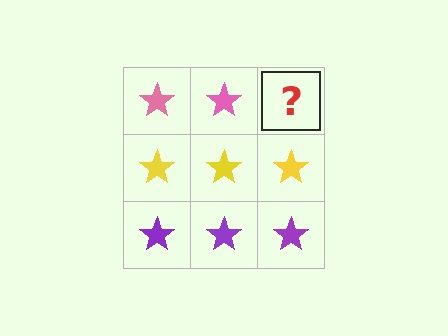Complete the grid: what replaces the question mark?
The question mark should be replaced with a pink star.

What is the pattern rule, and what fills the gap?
The rule is that each row has a consistent color. The gap should be filled with a pink star.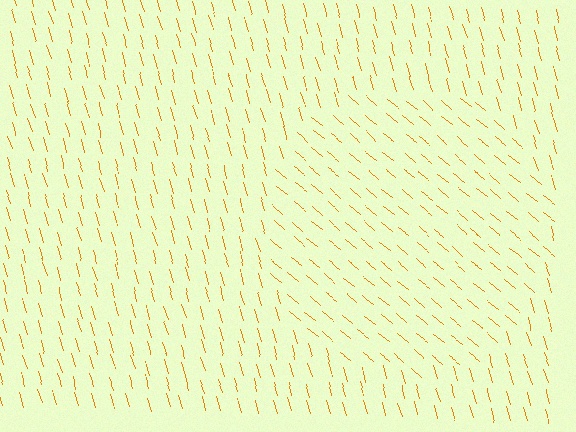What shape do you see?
I see a circle.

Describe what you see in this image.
The image is filled with small orange line segments. A circle region in the image has lines oriented differently from the surrounding lines, creating a visible texture boundary.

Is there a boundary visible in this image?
Yes, there is a texture boundary formed by a change in line orientation.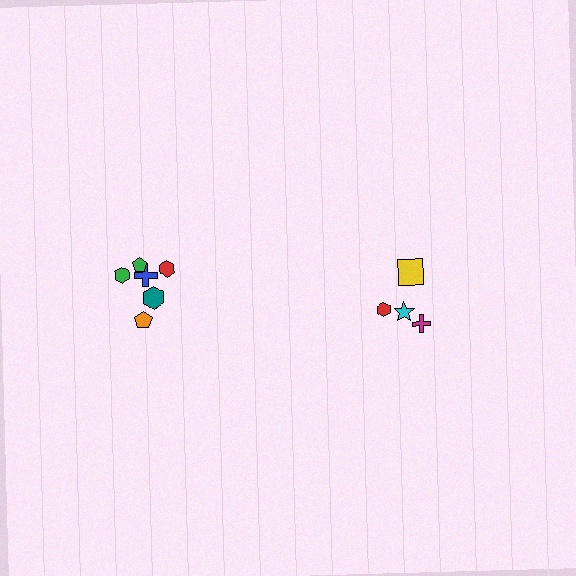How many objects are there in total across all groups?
There are 10 objects.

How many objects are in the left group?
There are 6 objects.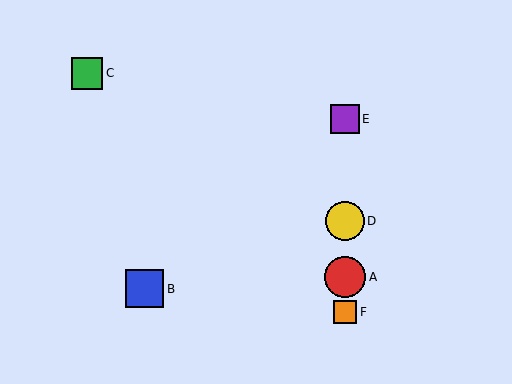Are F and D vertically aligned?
Yes, both are at x≈345.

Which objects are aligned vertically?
Objects A, D, E, F are aligned vertically.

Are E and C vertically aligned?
No, E is at x≈345 and C is at x≈87.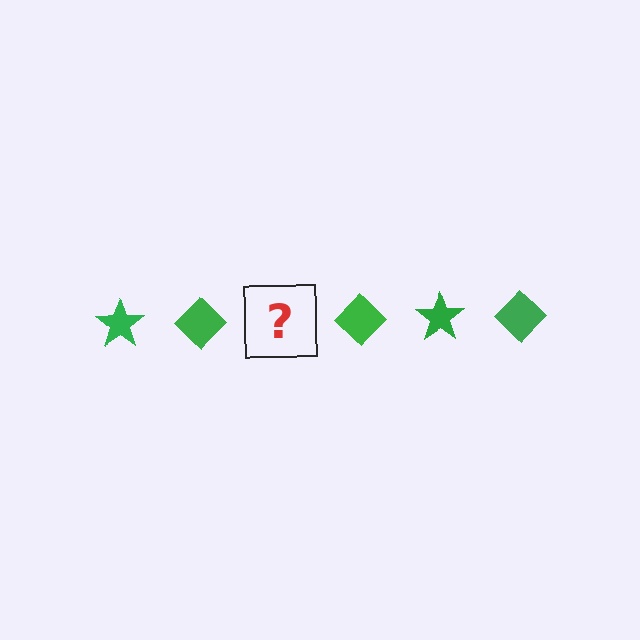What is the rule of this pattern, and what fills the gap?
The rule is that the pattern cycles through star, diamond shapes in green. The gap should be filled with a green star.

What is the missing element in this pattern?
The missing element is a green star.